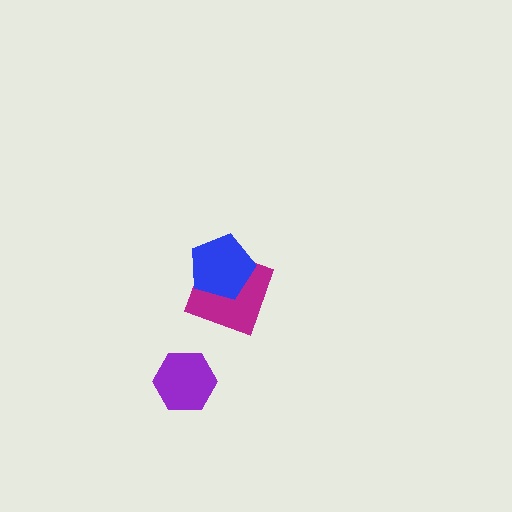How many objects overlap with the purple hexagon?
0 objects overlap with the purple hexagon.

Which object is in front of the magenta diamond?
The blue pentagon is in front of the magenta diamond.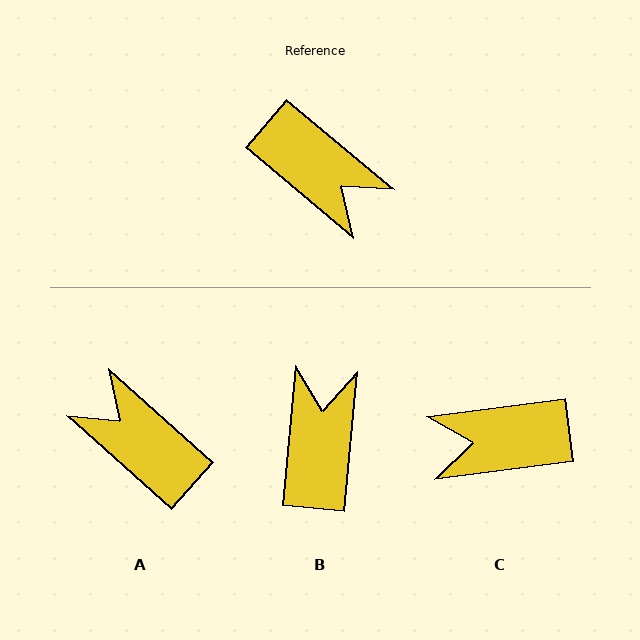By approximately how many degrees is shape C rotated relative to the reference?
Approximately 133 degrees clockwise.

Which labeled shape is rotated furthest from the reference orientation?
A, about 178 degrees away.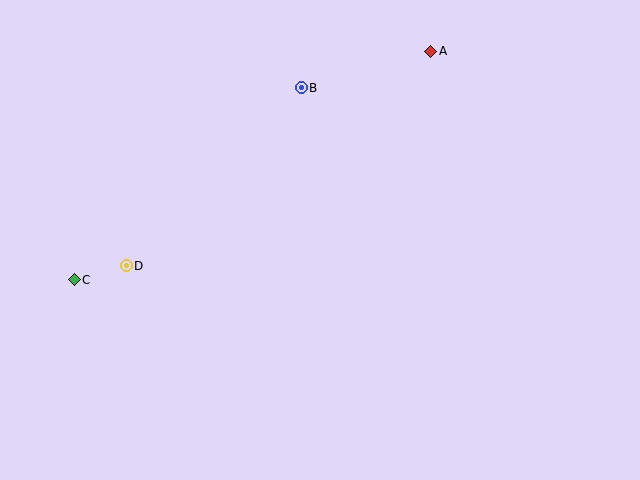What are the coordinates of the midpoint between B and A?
The midpoint between B and A is at (366, 70).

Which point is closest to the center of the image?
Point B at (301, 88) is closest to the center.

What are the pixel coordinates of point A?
Point A is at (431, 51).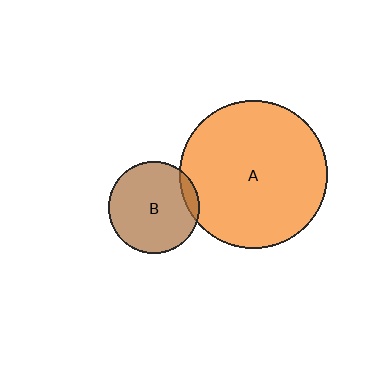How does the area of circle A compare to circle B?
Approximately 2.6 times.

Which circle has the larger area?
Circle A (orange).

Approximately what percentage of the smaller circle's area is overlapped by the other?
Approximately 10%.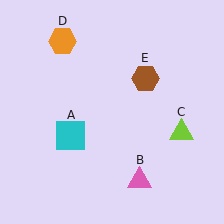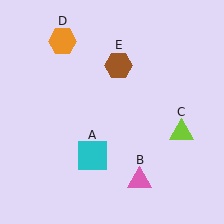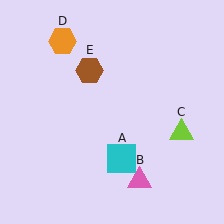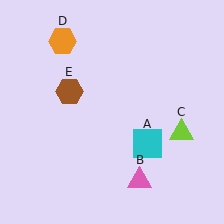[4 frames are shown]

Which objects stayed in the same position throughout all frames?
Pink triangle (object B) and lime triangle (object C) and orange hexagon (object D) remained stationary.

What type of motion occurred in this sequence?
The cyan square (object A), brown hexagon (object E) rotated counterclockwise around the center of the scene.